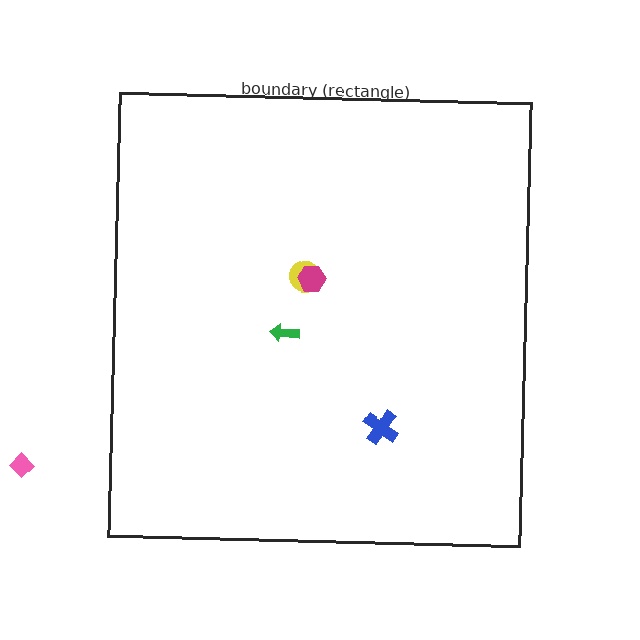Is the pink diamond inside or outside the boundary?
Outside.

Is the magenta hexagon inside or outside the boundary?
Inside.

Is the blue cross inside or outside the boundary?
Inside.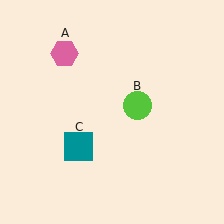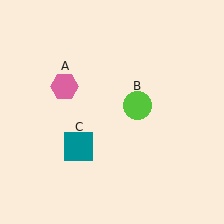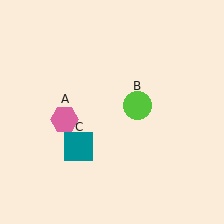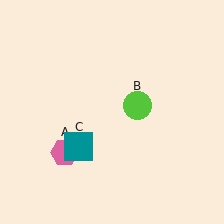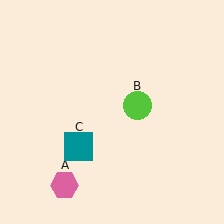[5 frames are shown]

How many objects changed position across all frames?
1 object changed position: pink hexagon (object A).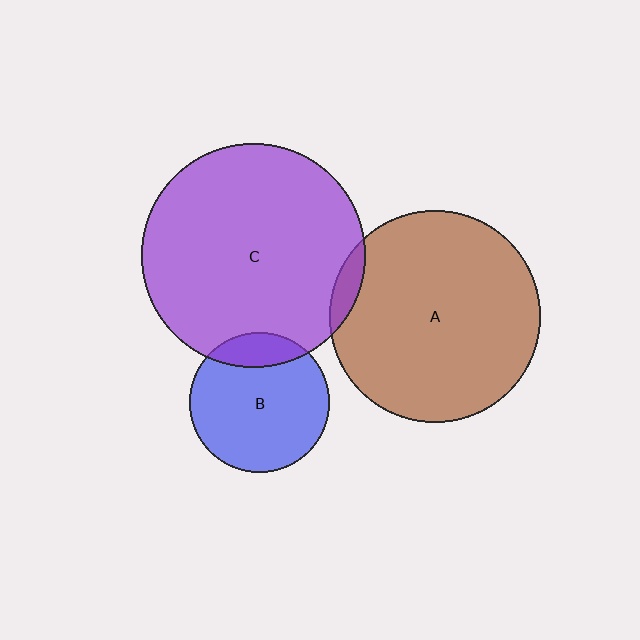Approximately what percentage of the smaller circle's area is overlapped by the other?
Approximately 5%.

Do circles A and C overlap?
Yes.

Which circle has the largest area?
Circle C (purple).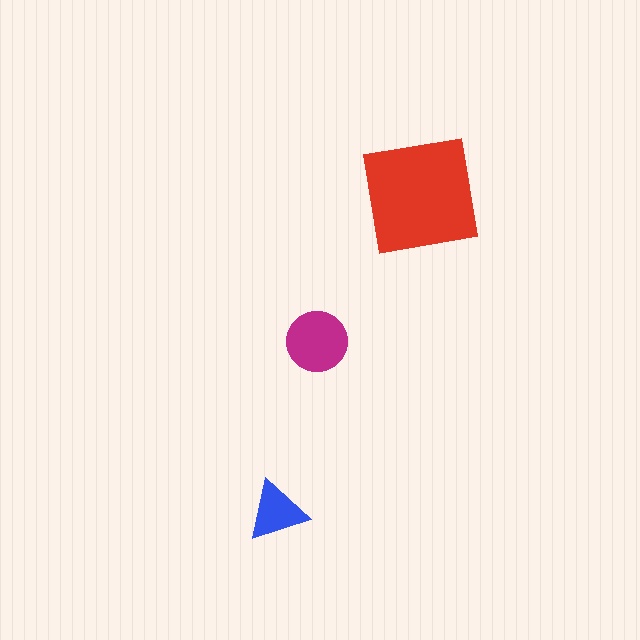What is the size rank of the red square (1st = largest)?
1st.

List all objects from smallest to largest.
The blue triangle, the magenta circle, the red square.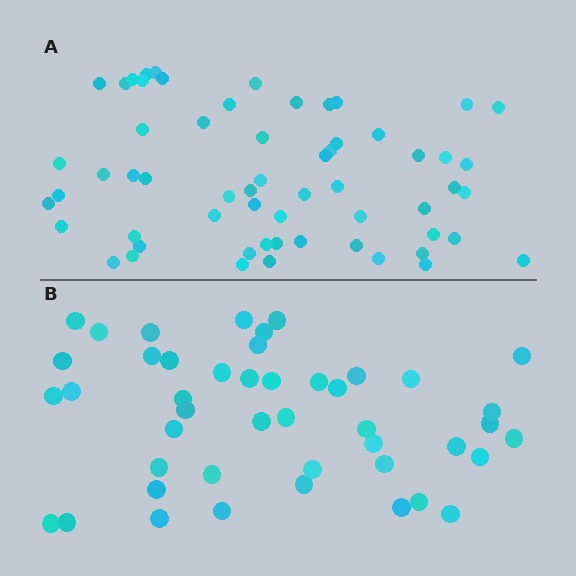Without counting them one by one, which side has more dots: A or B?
Region A (the top region) has more dots.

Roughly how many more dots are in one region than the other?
Region A has approximately 15 more dots than region B.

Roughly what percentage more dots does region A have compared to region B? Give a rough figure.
About 35% more.